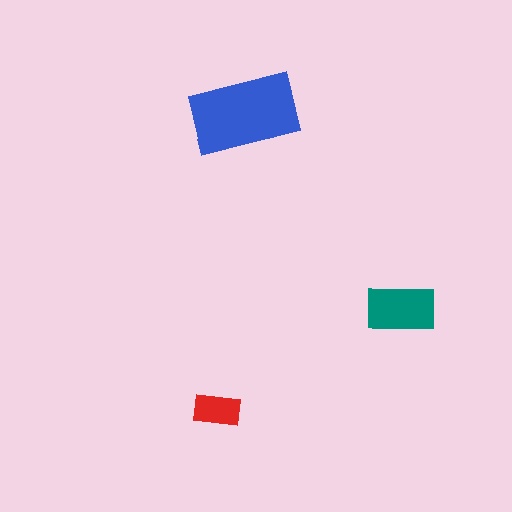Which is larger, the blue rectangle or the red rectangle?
The blue one.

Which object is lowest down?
The red rectangle is bottommost.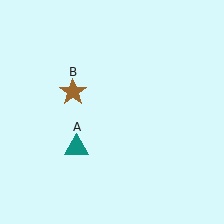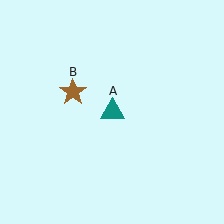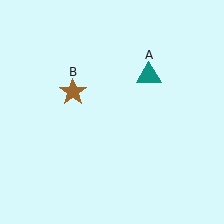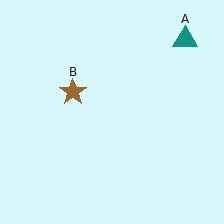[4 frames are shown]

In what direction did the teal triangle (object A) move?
The teal triangle (object A) moved up and to the right.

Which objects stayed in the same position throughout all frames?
Brown star (object B) remained stationary.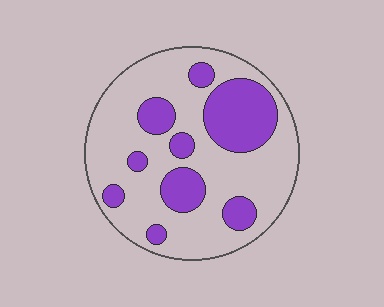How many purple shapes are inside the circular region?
9.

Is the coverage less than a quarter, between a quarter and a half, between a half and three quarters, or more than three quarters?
Between a quarter and a half.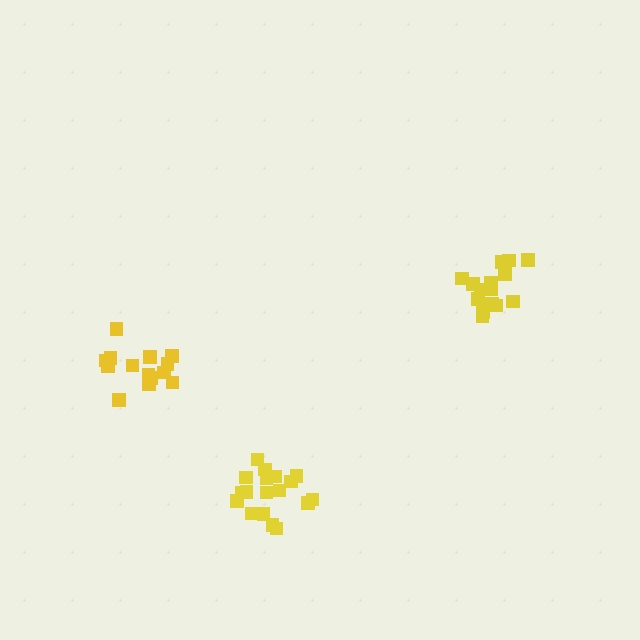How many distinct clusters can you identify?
There are 3 distinct clusters.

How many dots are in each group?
Group 1: 14 dots, Group 2: 18 dots, Group 3: 16 dots (48 total).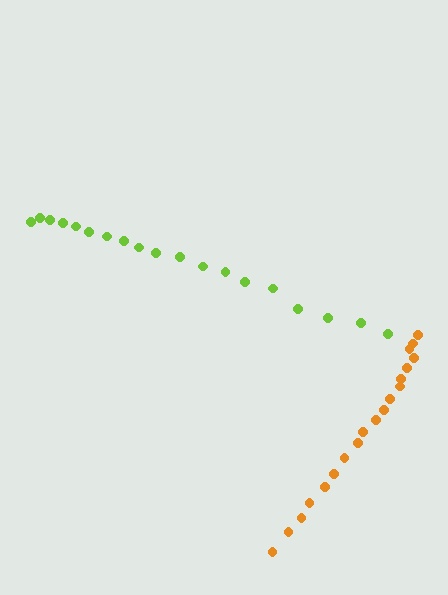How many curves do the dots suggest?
There are 2 distinct paths.